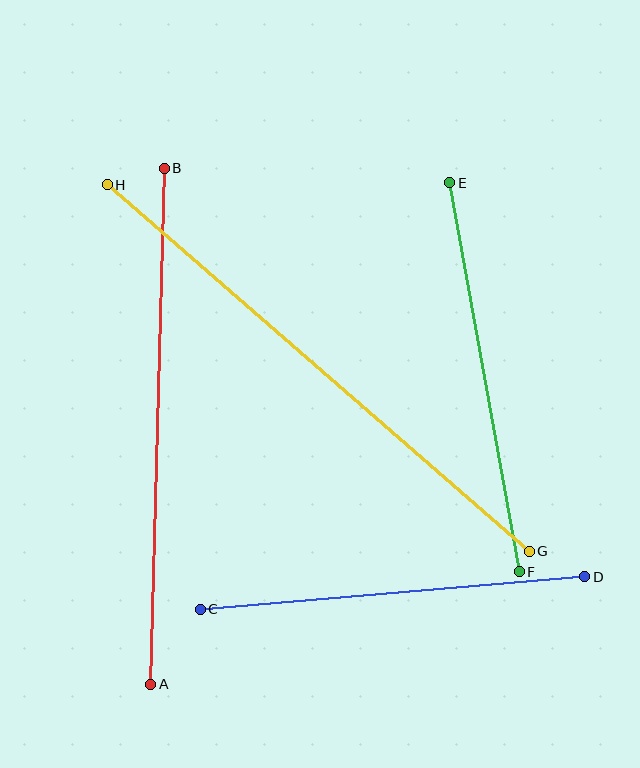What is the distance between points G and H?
The distance is approximately 559 pixels.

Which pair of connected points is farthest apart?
Points G and H are farthest apart.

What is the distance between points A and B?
The distance is approximately 516 pixels.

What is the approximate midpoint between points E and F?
The midpoint is at approximately (485, 377) pixels.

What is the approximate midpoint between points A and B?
The midpoint is at approximately (157, 426) pixels.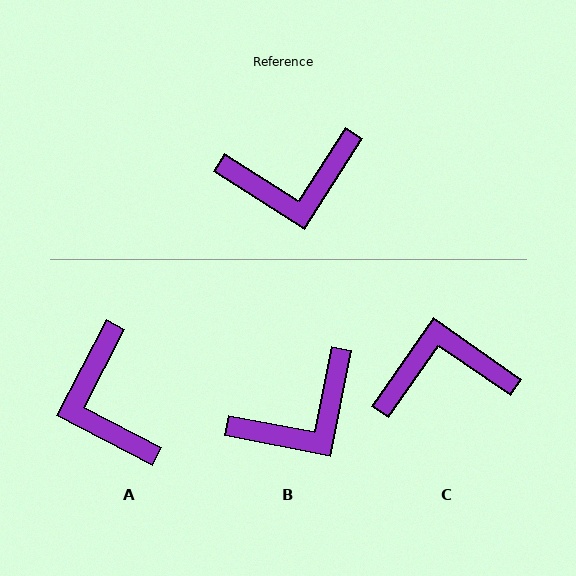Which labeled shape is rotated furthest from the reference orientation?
C, about 178 degrees away.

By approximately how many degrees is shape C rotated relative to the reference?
Approximately 178 degrees counter-clockwise.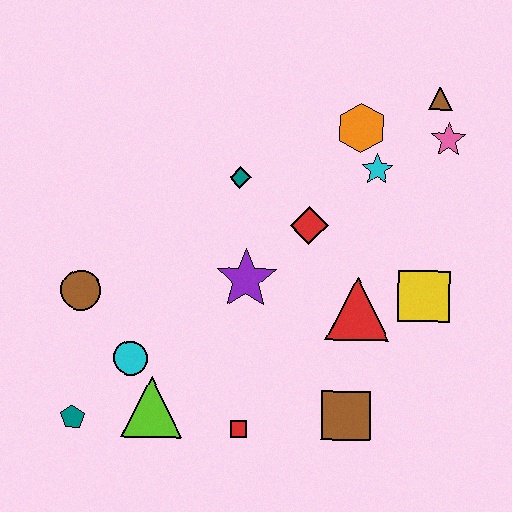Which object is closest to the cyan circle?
The lime triangle is closest to the cyan circle.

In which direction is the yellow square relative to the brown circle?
The yellow square is to the right of the brown circle.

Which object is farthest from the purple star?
The brown triangle is farthest from the purple star.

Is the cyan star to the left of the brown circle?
No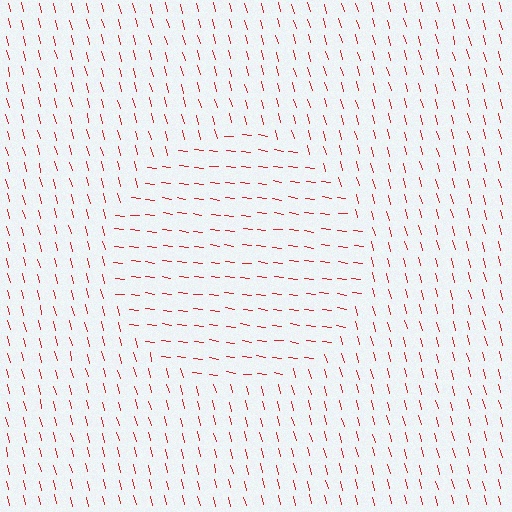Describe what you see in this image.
The image is filled with small red line segments. A circle region in the image has lines oriented differently from the surrounding lines, creating a visible texture boundary.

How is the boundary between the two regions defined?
The boundary is defined purely by a change in line orientation (approximately 68 degrees difference). All lines are the same color and thickness.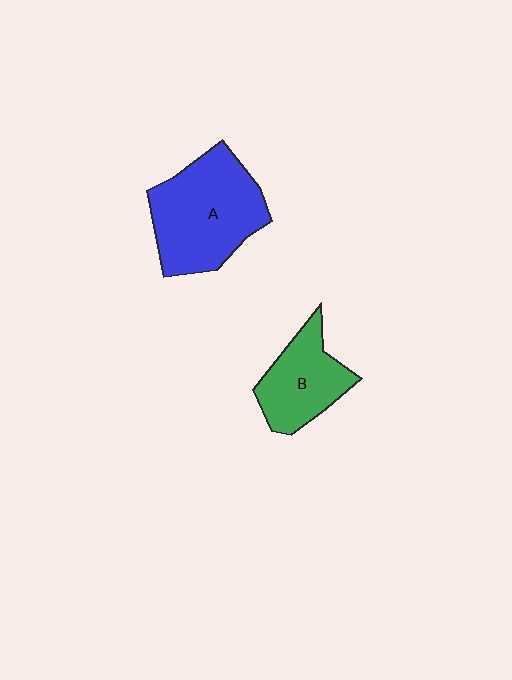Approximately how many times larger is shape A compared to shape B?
Approximately 1.6 times.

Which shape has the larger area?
Shape A (blue).